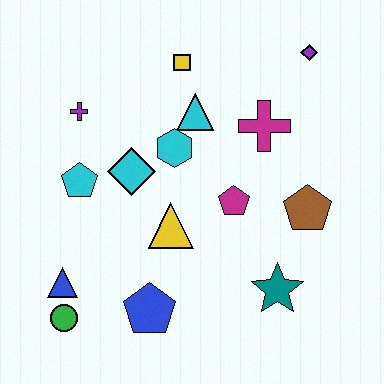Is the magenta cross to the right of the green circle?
Yes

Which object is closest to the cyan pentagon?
The cyan diamond is closest to the cyan pentagon.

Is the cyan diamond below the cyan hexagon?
Yes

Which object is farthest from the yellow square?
The green circle is farthest from the yellow square.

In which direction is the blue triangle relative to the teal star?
The blue triangle is to the left of the teal star.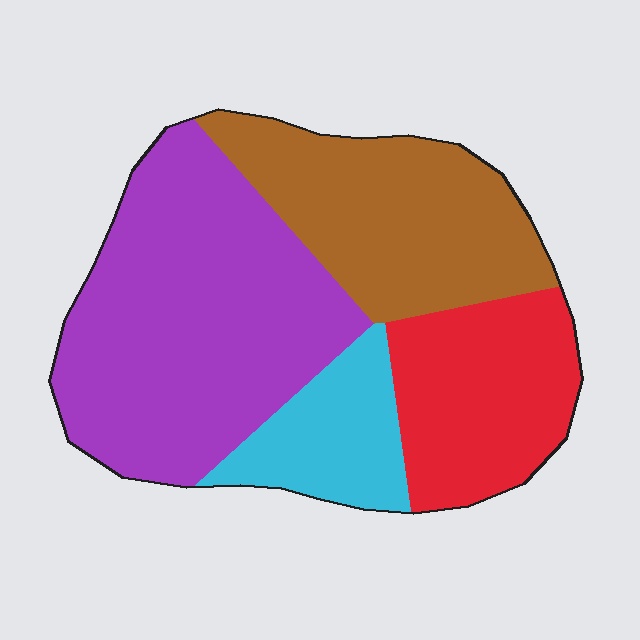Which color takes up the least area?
Cyan, at roughly 10%.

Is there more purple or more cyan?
Purple.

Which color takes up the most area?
Purple, at roughly 40%.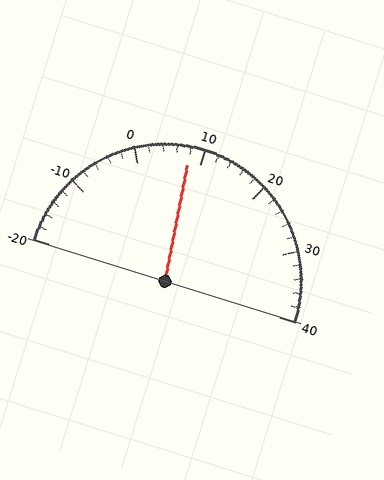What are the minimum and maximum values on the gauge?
The gauge ranges from -20 to 40.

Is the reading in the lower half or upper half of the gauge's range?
The reading is in the lower half of the range (-20 to 40).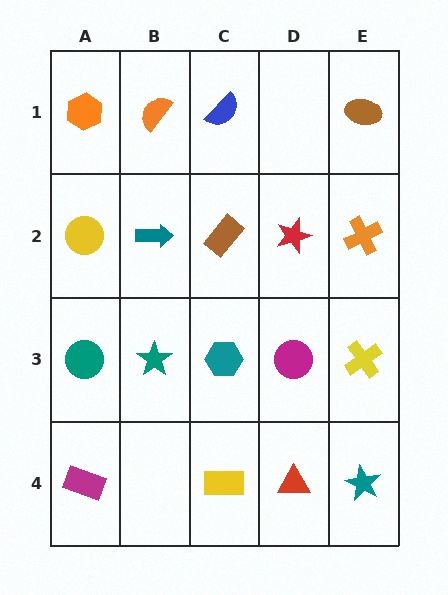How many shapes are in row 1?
4 shapes.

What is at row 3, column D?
A magenta circle.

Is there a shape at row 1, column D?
No, that cell is empty.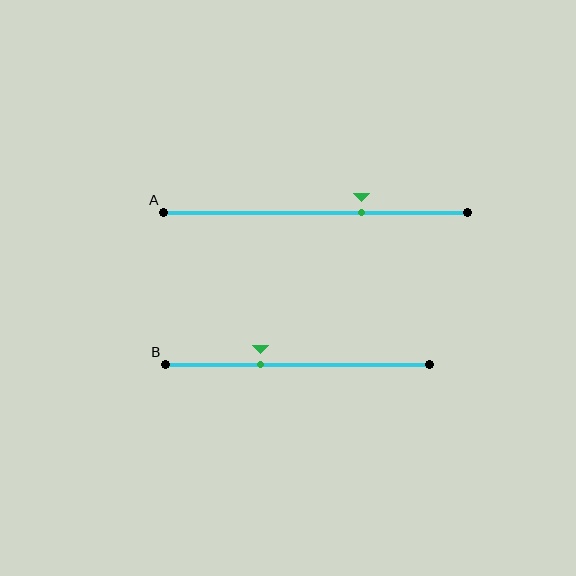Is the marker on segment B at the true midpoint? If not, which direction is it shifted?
No, the marker on segment B is shifted to the left by about 14% of the segment length.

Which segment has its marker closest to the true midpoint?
Segment B has its marker closest to the true midpoint.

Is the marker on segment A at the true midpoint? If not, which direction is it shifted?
No, the marker on segment A is shifted to the right by about 15% of the segment length.